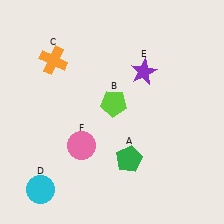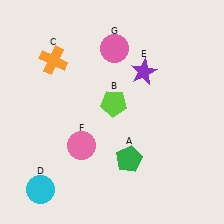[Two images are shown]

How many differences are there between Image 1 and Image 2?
There is 1 difference between the two images.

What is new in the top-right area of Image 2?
A pink circle (G) was added in the top-right area of Image 2.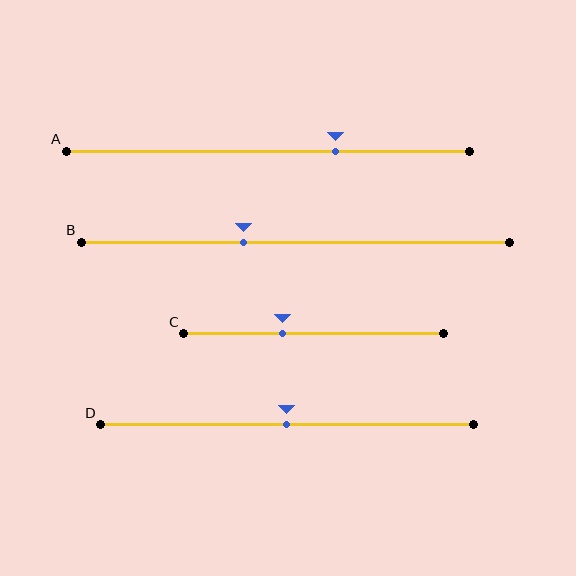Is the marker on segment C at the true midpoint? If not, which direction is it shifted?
No, the marker on segment C is shifted to the left by about 12% of the segment length.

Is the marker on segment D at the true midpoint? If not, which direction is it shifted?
Yes, the marker on segment D is at the true midpoint.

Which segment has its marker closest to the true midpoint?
Segment D has its marker closest to the true midpoint.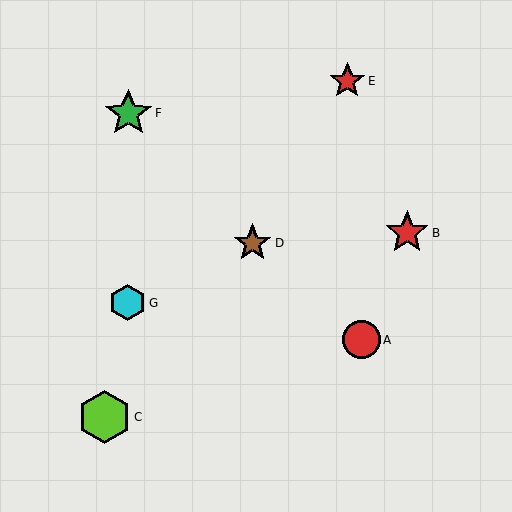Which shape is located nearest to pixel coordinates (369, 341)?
The red circle (labeled A) at (361, 340) is nearest to that location.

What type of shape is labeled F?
Shape F is a green star.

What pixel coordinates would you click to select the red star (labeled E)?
Click at (347, 81) to select the red star E.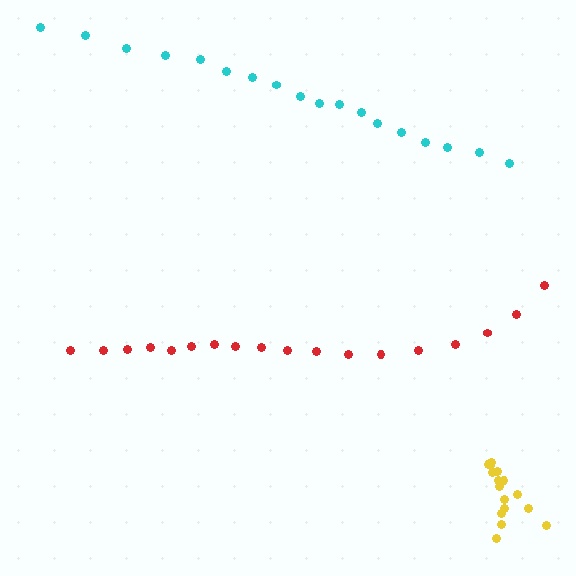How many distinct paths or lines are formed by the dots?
There are 3 distinct paths.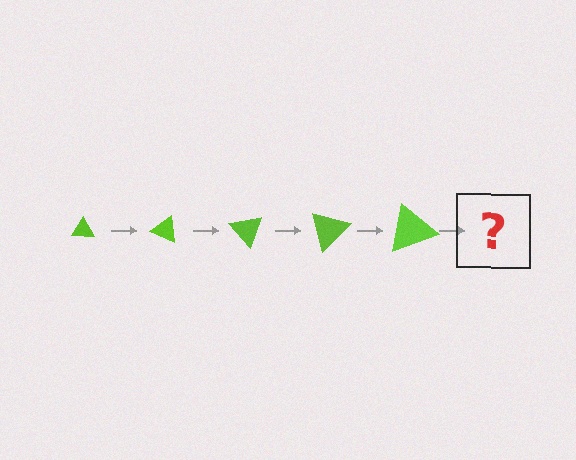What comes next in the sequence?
The next element should be a triangle, larger than the previous one and rotated 125 degrees from the start.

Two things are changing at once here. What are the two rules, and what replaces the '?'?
The two rules are that the triangle grows larger each step and it rotates 25 degrees each step. The '?' should be a triangle, larger than the previous one and rotated 125 degrees from the start.